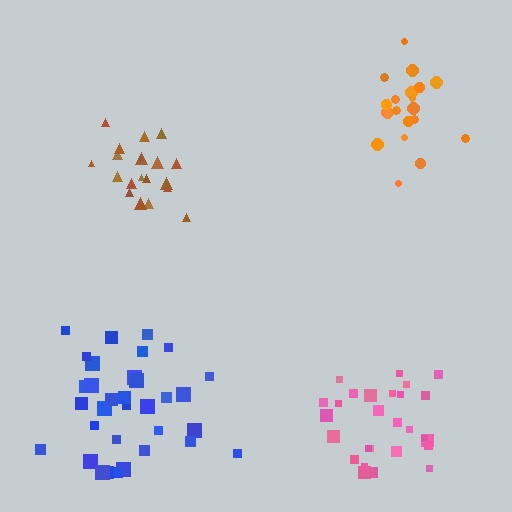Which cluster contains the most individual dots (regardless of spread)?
Blue (35).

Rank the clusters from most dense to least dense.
brown, pink, orange, blue.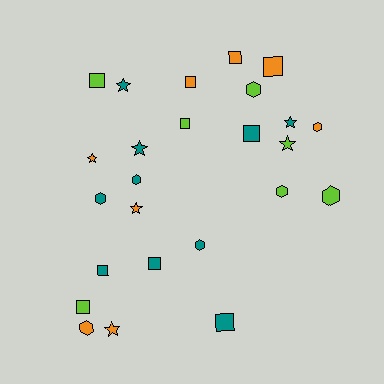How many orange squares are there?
There are 3 orange squares.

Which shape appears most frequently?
Square, with 10 objects.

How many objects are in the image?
There are 25 objects.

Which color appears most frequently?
Teal, with 10 objects.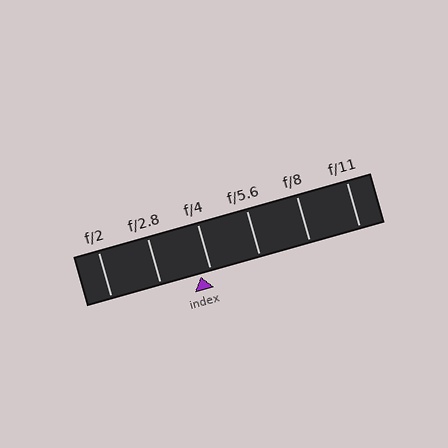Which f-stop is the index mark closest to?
The index mark is closest to f/4.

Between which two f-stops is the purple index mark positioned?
The index mark is between f/2.8 and f/4.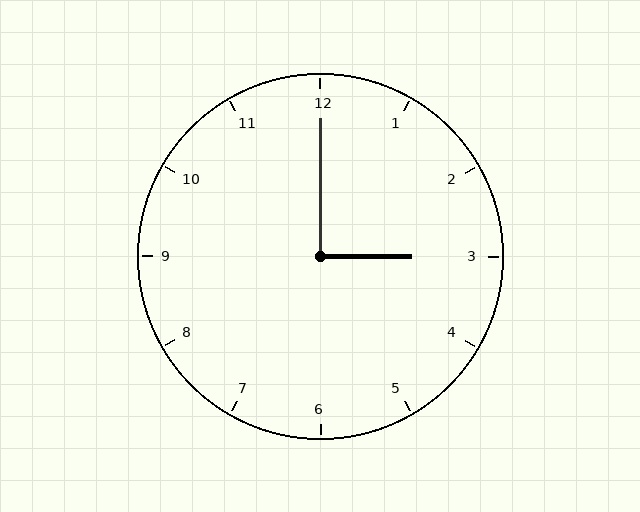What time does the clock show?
3:00.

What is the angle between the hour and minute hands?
Approximately 90 degrees.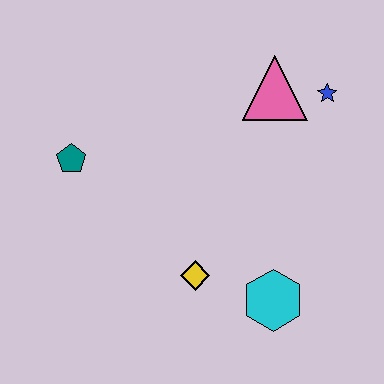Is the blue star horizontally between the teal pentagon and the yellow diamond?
No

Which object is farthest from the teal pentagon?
The blue star is farthest from the teal pentagon.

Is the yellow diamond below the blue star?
Yes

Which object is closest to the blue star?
The pink triangle is closest to the blue star.